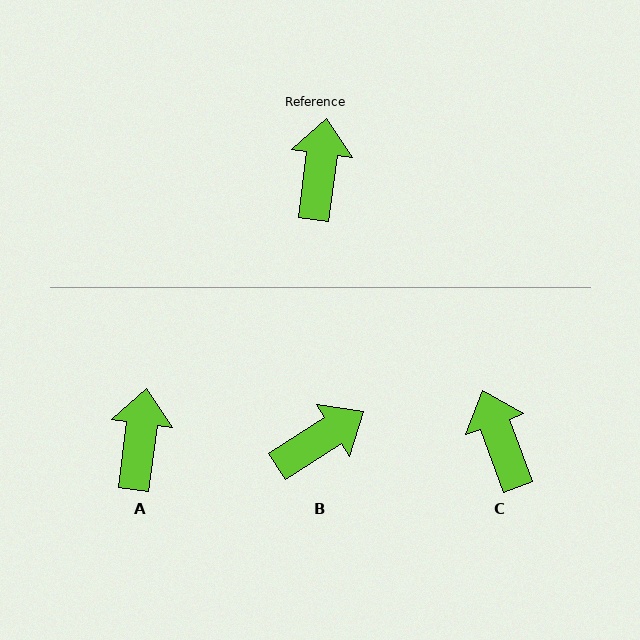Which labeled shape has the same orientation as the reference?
A.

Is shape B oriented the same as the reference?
No, it is off by about 50 degrees.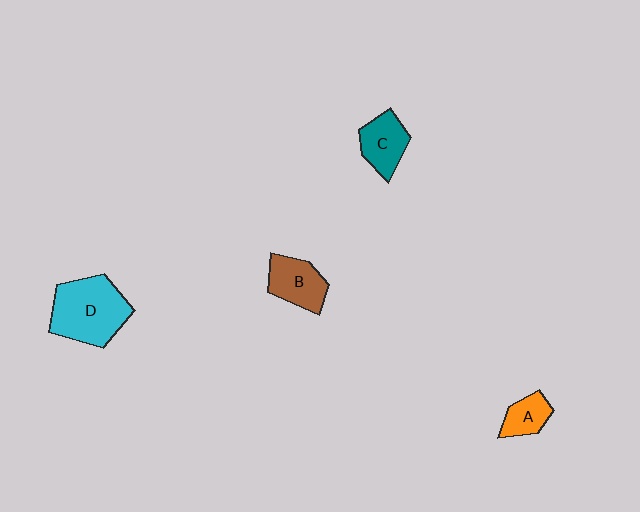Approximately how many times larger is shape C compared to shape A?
Approximately 1.4 times.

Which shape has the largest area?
Shape D (cyan).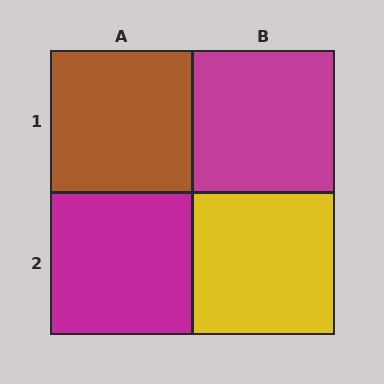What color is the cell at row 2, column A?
Magenta.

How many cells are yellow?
1 cell is yellow.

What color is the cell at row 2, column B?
Yellow.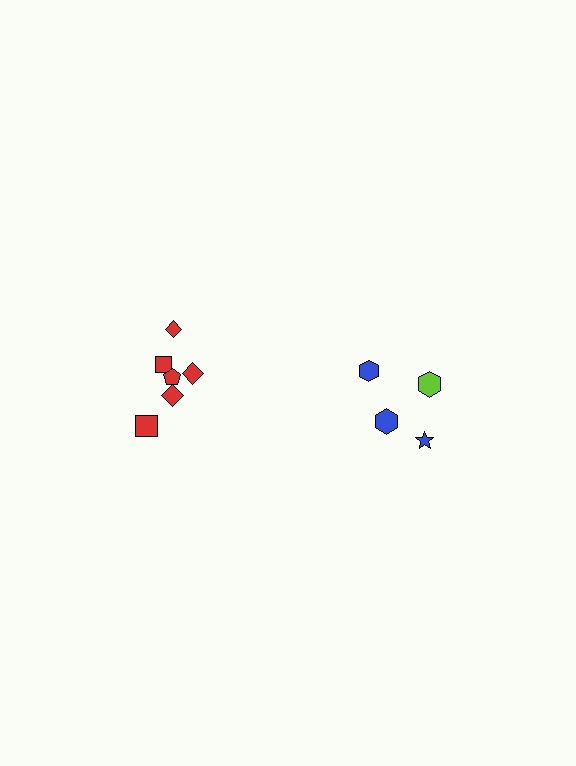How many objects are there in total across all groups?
There are 10 objects.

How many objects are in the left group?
There are 6 objects.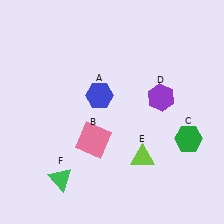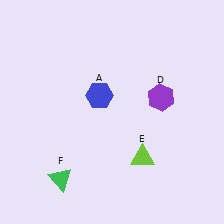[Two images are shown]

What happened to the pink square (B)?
The pink square (B) was removed in Image 2. It was in the bottom-left area of Image 1.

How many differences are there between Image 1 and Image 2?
There are 2 differences between the two images.